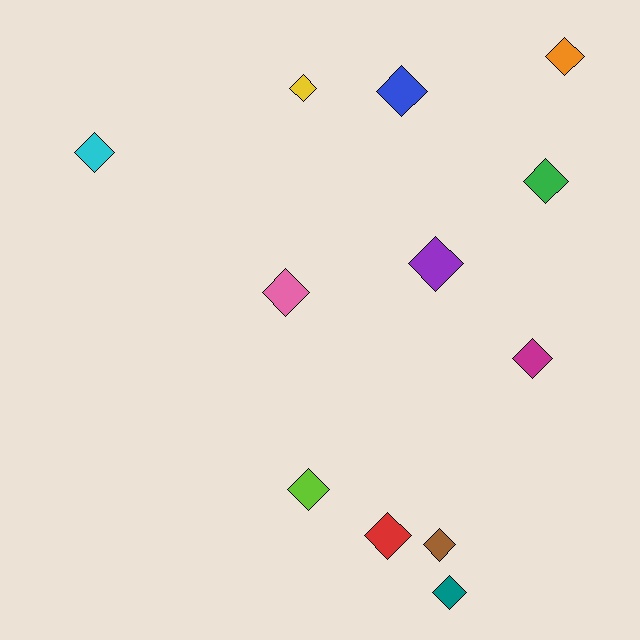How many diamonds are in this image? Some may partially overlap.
There are 12 diamonds.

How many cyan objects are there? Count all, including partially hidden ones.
There is 1 cyan object.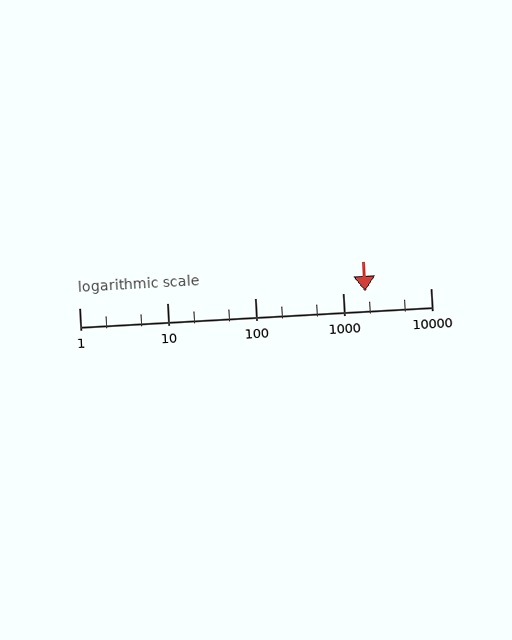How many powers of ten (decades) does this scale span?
The scale spans 4 decades, from 1 to 10000.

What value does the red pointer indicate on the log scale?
The pointer indicates approximately 1800.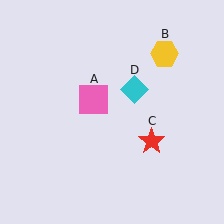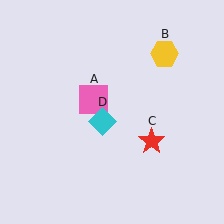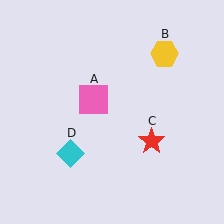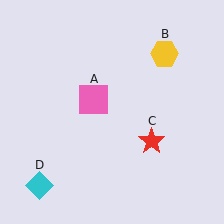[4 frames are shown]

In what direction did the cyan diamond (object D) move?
The cyan diamond (object D) moved down and to the left.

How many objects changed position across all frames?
1 object changed position: cyan diamond (object D).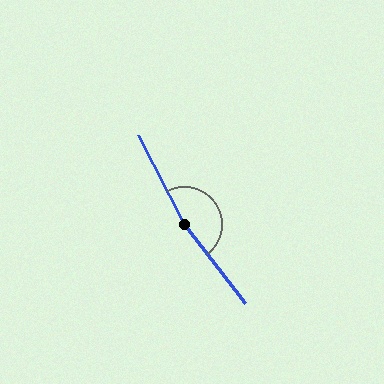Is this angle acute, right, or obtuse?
It is obtuse.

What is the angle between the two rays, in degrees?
Approximately 170 degrees.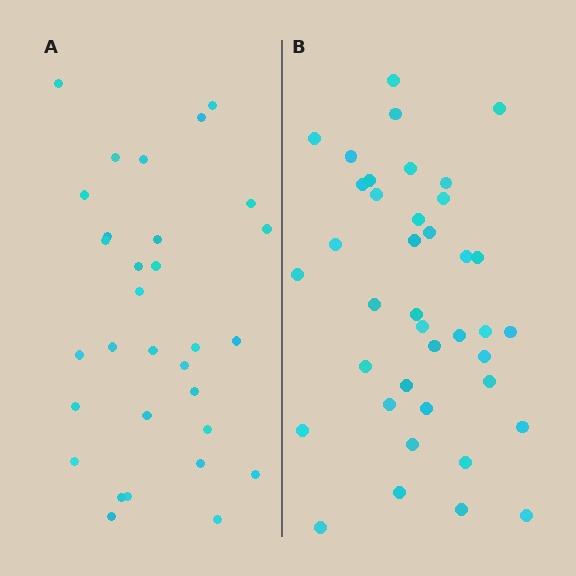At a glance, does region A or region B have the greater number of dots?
Region B (the right region) has more dots.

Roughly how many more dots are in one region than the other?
Region B has roughly 8 or so more dots than region A.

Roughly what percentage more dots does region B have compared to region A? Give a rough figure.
About 25% more.